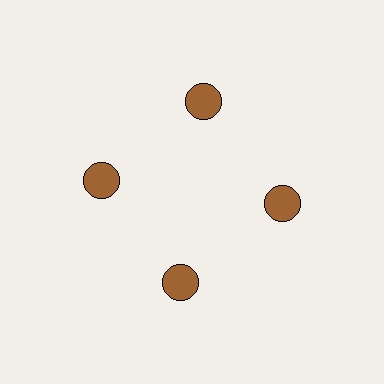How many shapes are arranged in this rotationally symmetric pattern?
There are 4 shapes, arranged in 4 groups of 1.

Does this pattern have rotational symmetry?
Yes, this pattern has 4-fold rotational symmetry. It looks the same after rotating 90 degrees around the center.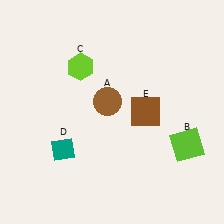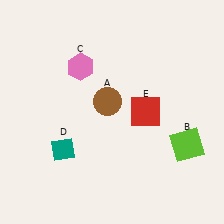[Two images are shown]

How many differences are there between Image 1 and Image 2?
There are 2 differences between the two images.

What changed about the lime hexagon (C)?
In Image 1, C is lime. In Image 2, it changed to pink.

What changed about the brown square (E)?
In Image 1, E is brown. In Image 2, it changed to red.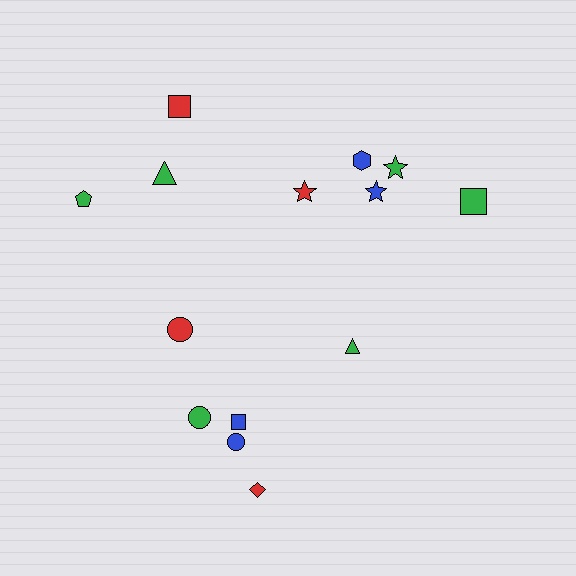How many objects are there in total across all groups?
There are 14 objects.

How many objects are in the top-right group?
There are 5 objects.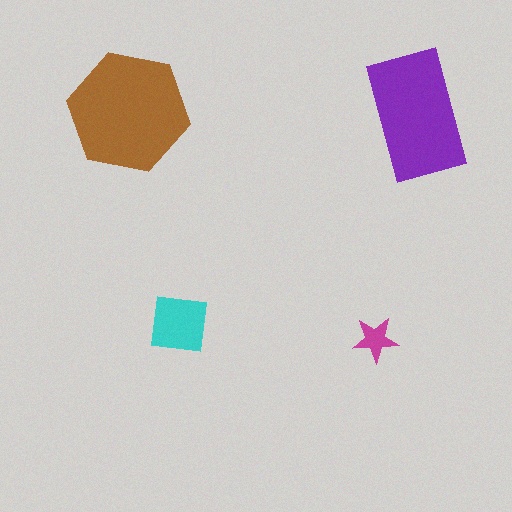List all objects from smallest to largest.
The magenta star, the cyan square, the purple rectangle, the brown hexagon.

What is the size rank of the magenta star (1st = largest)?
4th.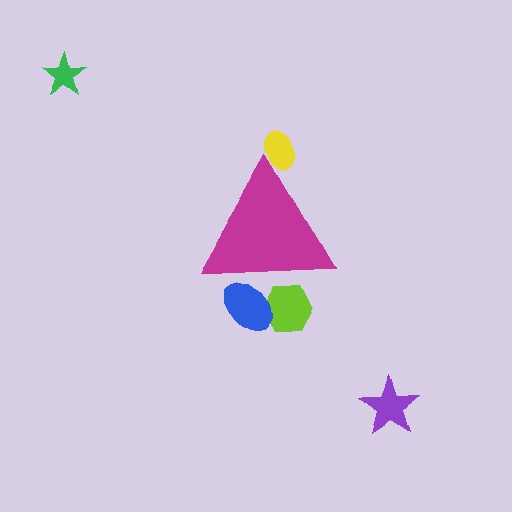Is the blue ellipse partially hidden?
Yes, the blue ellipse is partially hidden behind the magenta triangle.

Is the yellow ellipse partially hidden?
Yes, the yellow ellipse is partially hidden behind the magenta triangle.